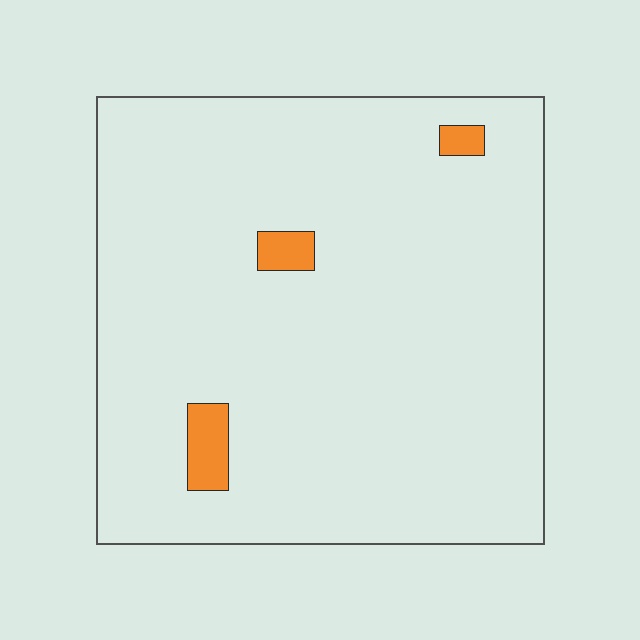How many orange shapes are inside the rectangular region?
3.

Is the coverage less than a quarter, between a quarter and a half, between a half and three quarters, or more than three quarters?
Less than a quarter.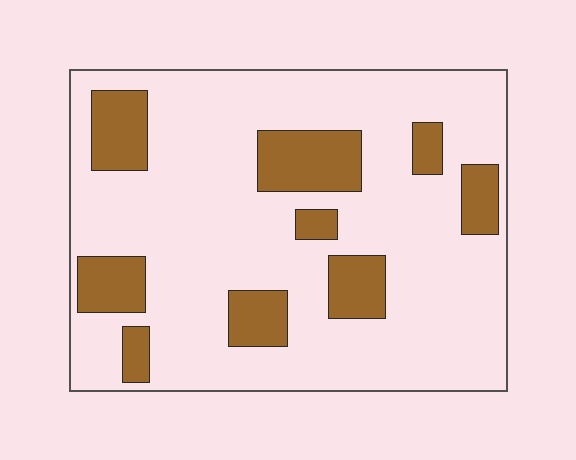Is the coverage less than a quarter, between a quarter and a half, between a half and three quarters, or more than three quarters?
Less than a quarter.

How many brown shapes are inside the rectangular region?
9.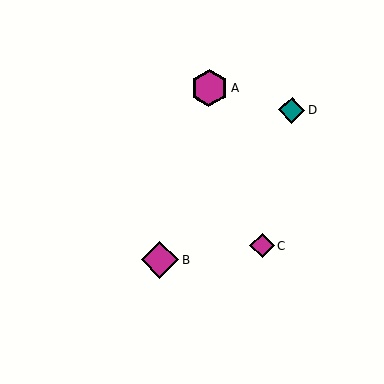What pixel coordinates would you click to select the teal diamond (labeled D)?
Click at (292, 110) to select the teal diamond D.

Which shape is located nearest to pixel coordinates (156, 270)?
The magenta diamond (labeled B) at (160, 260) is nearest to that location.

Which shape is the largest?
The magenta diamond (labeled B) is the largest.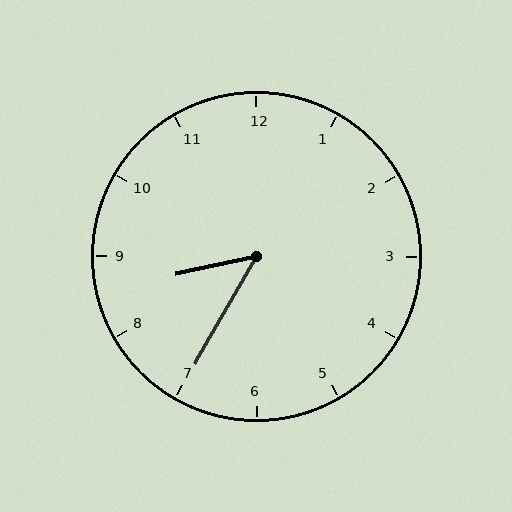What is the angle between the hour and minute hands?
Approximately 48 degrees.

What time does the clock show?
8:35.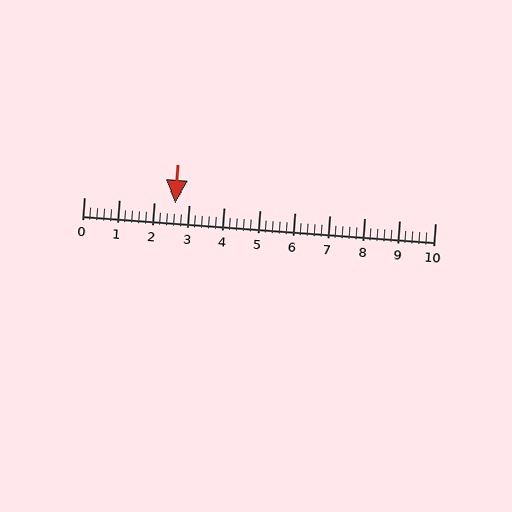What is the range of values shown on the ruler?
The ruler shows values from 0 to 10.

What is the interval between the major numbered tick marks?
The major tick marks are spaced 1 units apart.